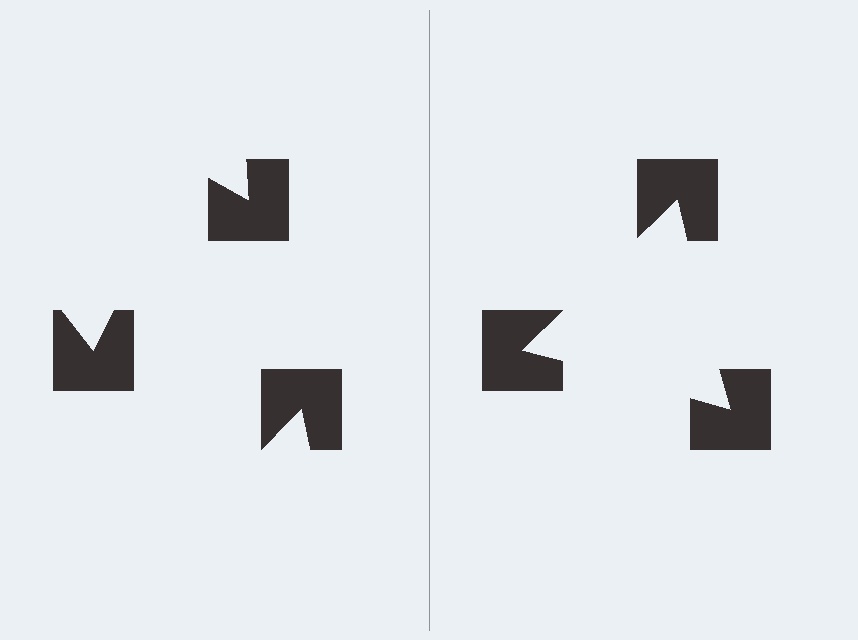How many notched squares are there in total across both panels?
6 — 3 on each side.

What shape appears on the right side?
An illusory triangle.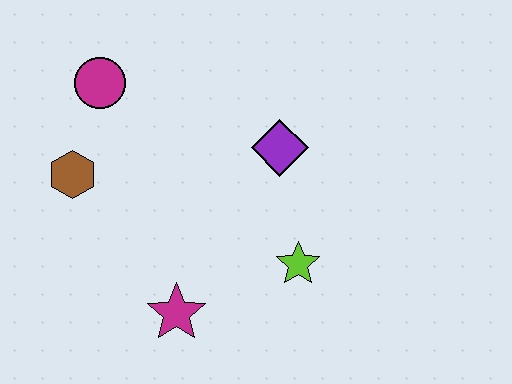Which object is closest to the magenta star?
The lime star is closest to the magenta star.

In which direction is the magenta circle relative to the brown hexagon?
The magenta circle is above the brown hexagon.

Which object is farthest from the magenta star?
The magenta circle is farthest from the magenta star.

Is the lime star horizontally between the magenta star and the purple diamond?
No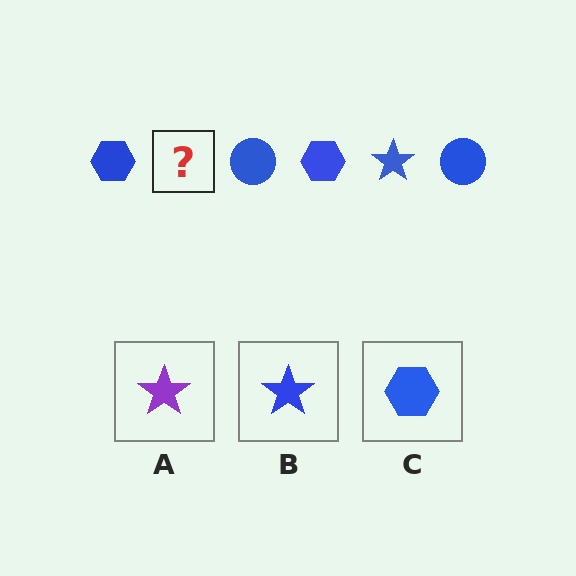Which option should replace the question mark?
Option B.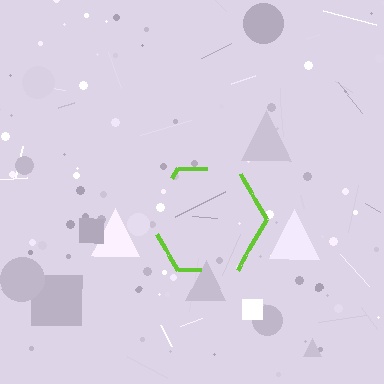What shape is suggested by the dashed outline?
The dashed outline suggests a hexagon.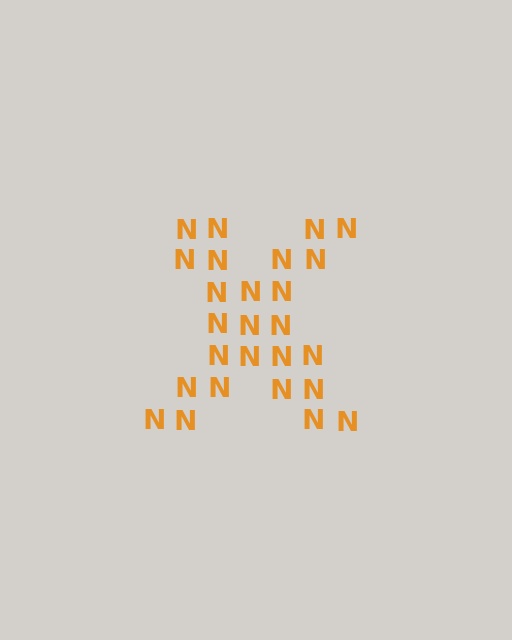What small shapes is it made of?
It is made of small letter N's.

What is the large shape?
The large shape is the letter X.